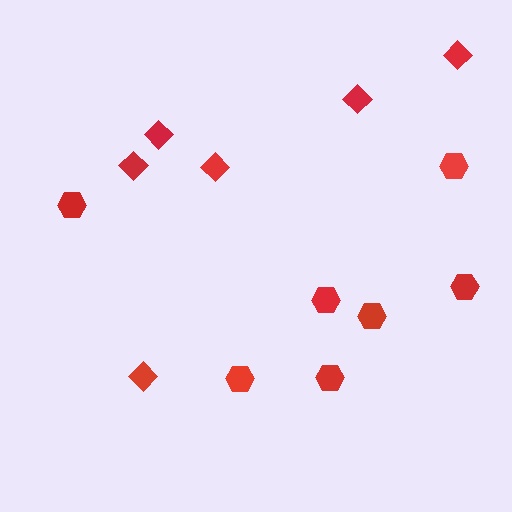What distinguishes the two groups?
There are 2 groups: one group of diamonds (6) and one group of hexagons (7).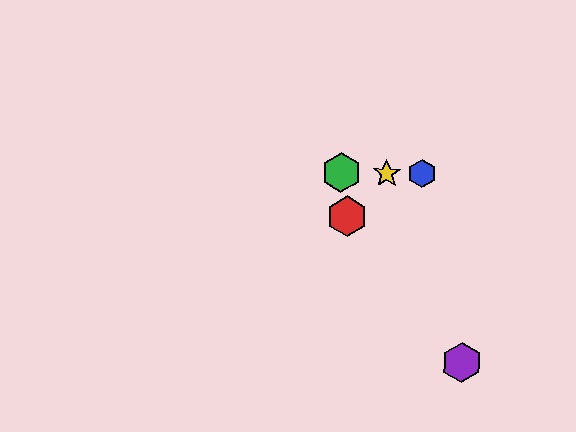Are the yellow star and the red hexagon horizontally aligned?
No, the yellow star is at y≈173 and the red hexagon is at y≈216.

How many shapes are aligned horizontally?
3 shapes (the blue hexagon, the green hexagon, the yellow star) are aligned horizontally.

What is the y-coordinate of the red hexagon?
The red hexagon is at y≈216.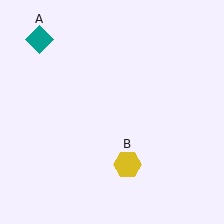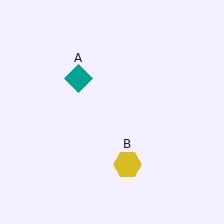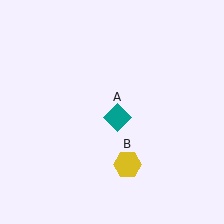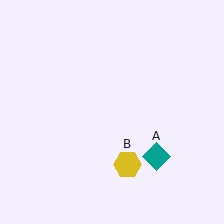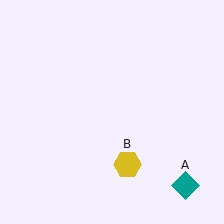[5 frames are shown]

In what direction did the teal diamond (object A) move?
The teal diamond (object A) moved down and to the right.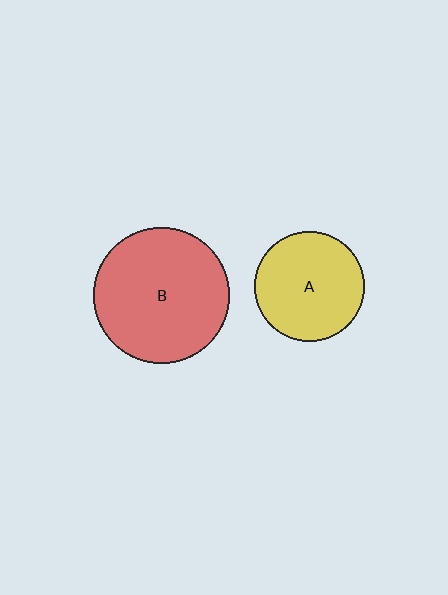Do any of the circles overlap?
No, none of the circles overlap.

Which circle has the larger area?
Circle B (red).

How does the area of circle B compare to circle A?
Approximately 1.5 times.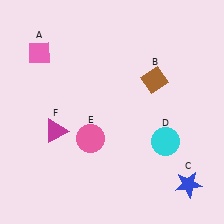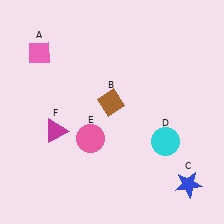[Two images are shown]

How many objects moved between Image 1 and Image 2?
1 object moved between the two images.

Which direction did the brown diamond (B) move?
The brown diamond (B) moved left.